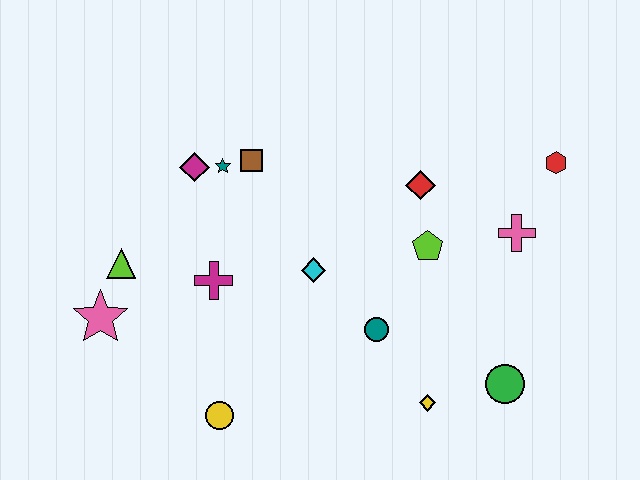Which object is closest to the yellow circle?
The magenta cross is closest to the yellow circle.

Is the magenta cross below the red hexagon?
Yes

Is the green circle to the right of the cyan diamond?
Yes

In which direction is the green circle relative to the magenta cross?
The green circle is to the right of the magenta cross.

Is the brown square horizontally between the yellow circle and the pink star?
No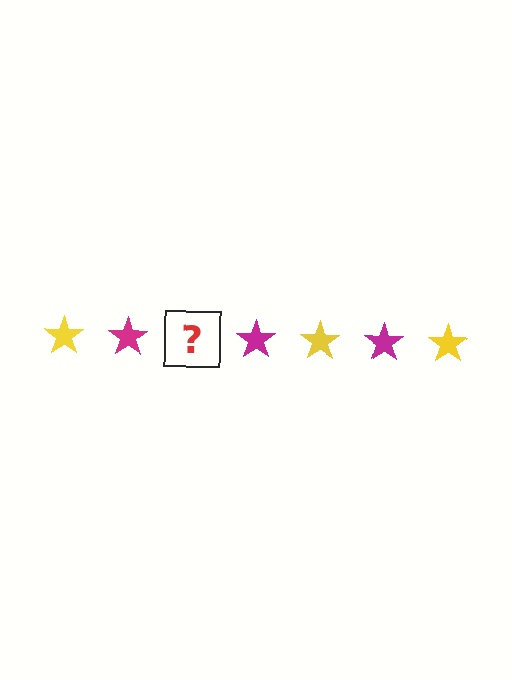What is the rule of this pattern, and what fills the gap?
The rule is that the pattern cycles through yellow, magenta stars. The gap should be filled with a yellow star.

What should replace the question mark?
The question mark should be replaced with a yellow star.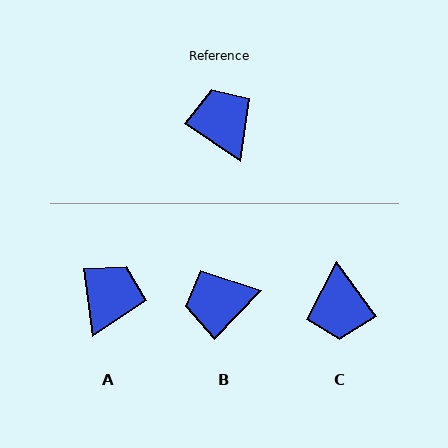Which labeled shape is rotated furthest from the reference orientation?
C, about 161 degrees away.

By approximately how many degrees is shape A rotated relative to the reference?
Approximately 48 degrees clockwise.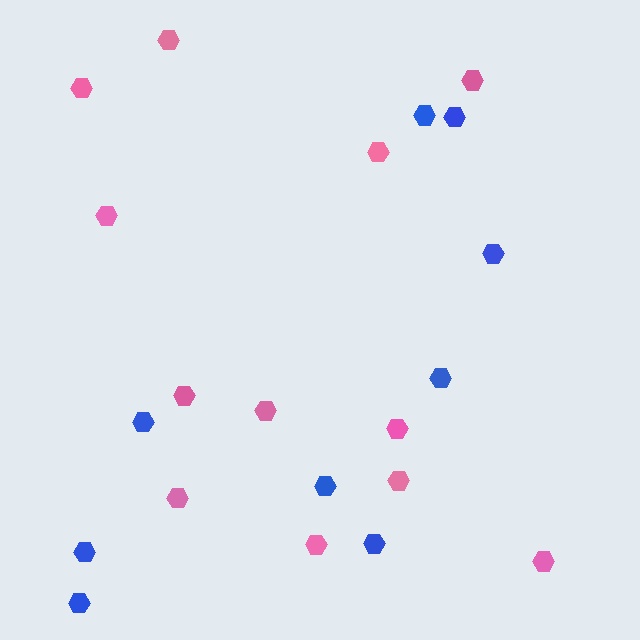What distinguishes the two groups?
There are 2 groups: one group of pink hexagons (12) and one group of blue hexagons (9).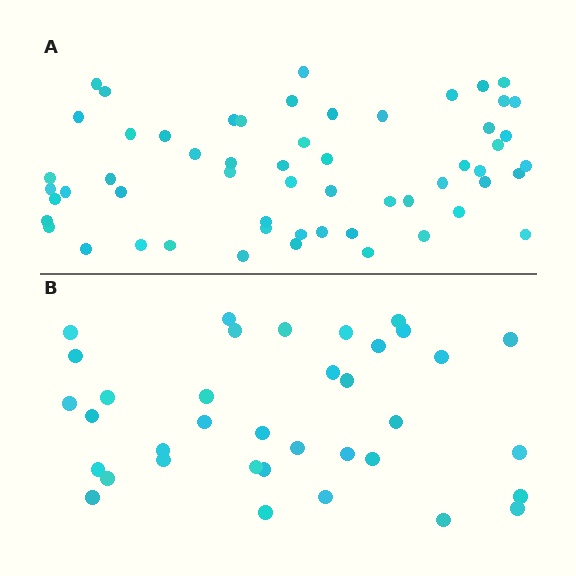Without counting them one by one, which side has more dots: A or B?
Region A (the top region) has more dots.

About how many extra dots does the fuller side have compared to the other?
Region A has approximately 20 more dots than region B.